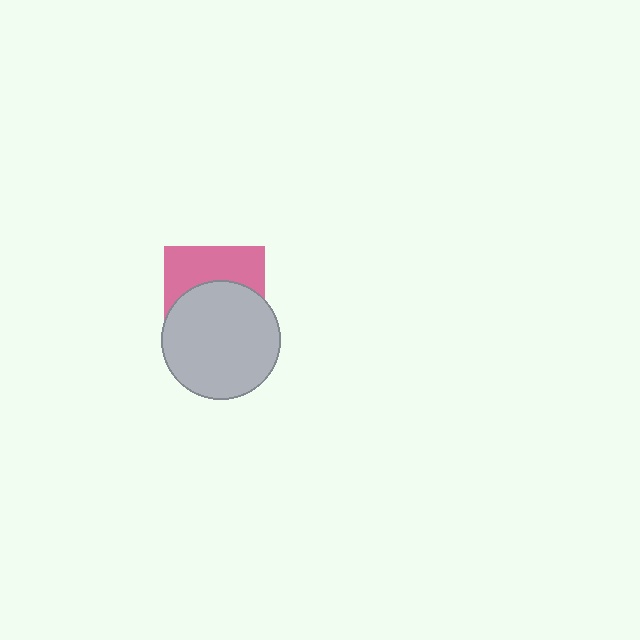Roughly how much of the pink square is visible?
A small part of it is visible (roughly 43%).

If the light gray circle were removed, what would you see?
You would see the complete pink square.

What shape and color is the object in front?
The object in front is a light gray circle.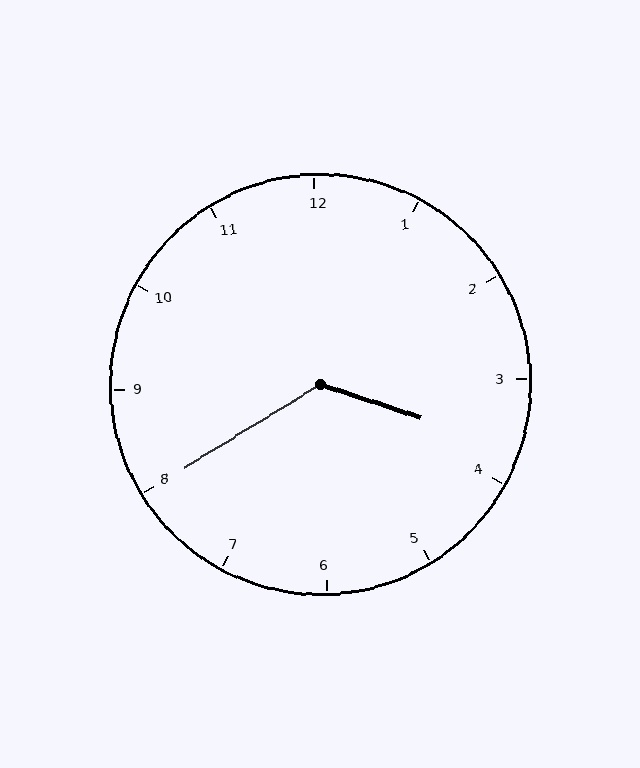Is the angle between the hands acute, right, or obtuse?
It is obtuse.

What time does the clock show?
3:40.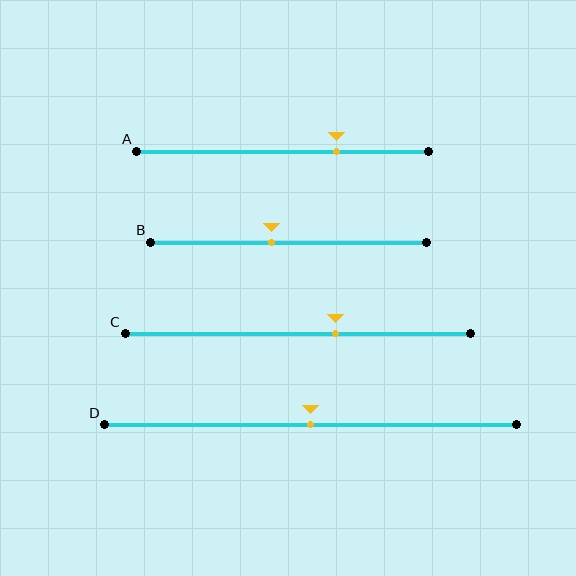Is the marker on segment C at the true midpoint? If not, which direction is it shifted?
No, the marker on segment C is shifted to the right by about 11% of the segment length.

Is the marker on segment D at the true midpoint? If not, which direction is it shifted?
Yes, the marker on segment D is at the true midpoint.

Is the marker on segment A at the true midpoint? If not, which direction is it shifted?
No, the marker on segment A is shifted to the right by about 19% of the segment length.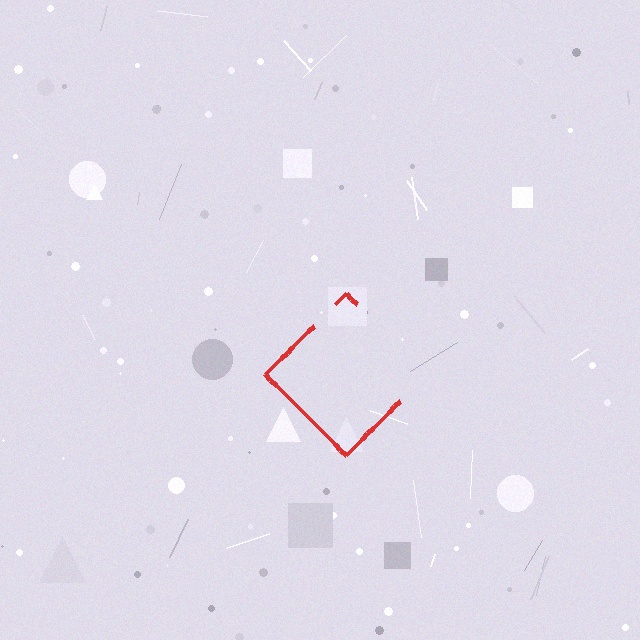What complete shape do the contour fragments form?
The contour fragments form a diamond.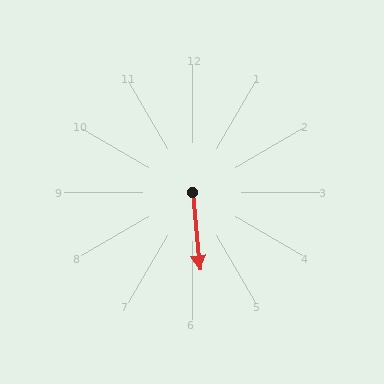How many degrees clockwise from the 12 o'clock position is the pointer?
Approximately 174 degrees.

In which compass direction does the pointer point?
South.